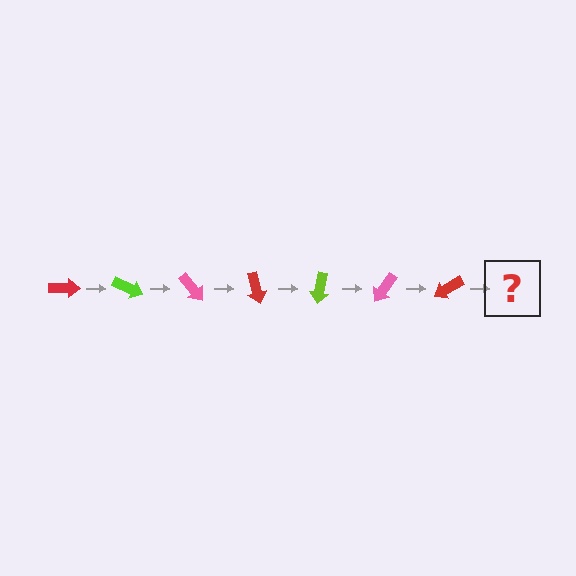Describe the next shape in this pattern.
It should be a lime arrow, rotated 175 degrees from the start.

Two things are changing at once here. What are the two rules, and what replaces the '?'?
The two rules are that it rotates 25 degrees each step and the color cycles through red, lime, and pink. The '?' should be a lime arrow, rotated 175 degrees from the start.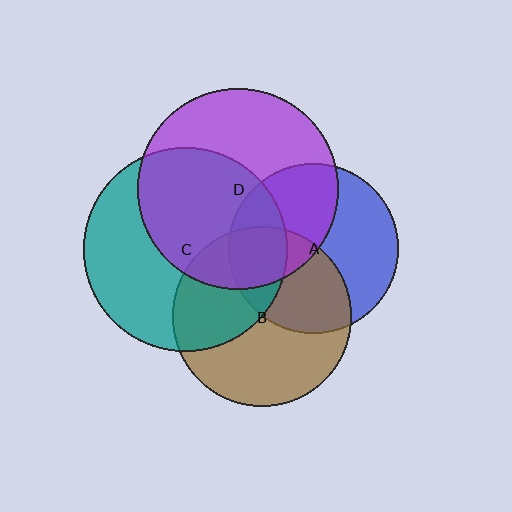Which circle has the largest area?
Circle C (teal).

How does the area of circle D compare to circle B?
Approximately 1.3 times.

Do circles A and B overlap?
Yes.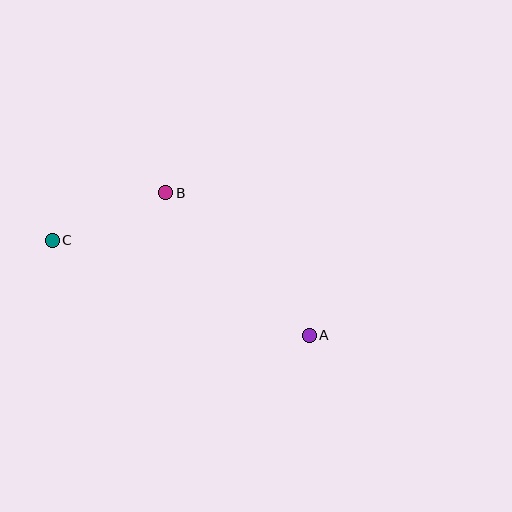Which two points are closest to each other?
Points B and C are closest to each other.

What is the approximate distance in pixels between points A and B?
The distance between A and B is approximately 202 pixels.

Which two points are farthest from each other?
Points A and C are farthest from each other.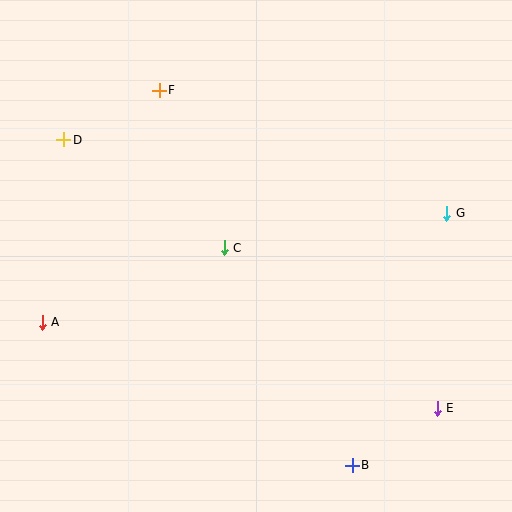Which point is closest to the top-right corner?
Point G is closest to the top-right corner.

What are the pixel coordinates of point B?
Point B is at (352, 465).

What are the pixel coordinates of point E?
Point E is at (437, 408).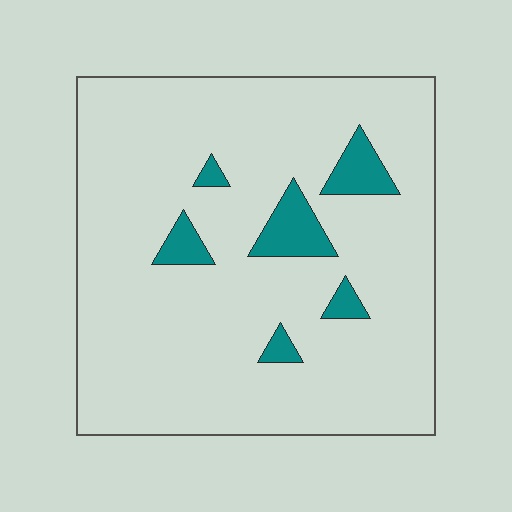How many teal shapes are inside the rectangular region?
6.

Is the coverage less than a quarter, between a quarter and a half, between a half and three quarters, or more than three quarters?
Less than a quarter.